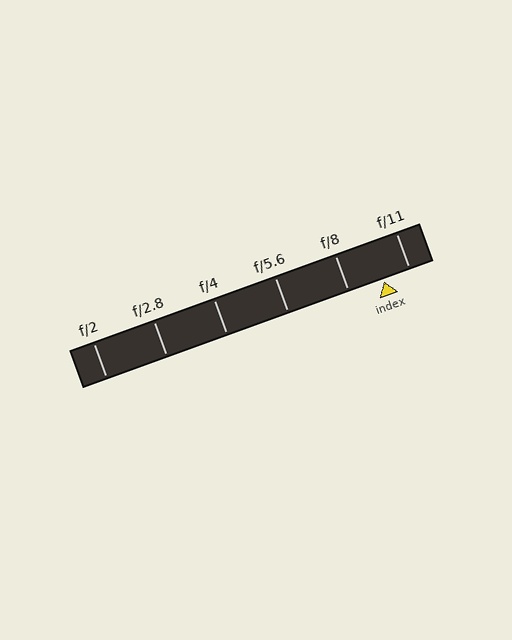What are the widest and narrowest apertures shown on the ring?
The widest aperture shown is f/2 and the narrowest is f/11.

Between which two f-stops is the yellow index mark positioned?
The index mark is between f/8 and f/11.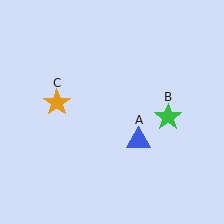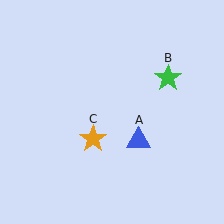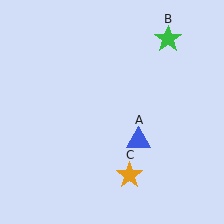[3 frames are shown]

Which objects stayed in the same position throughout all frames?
Blue triangle (object A) remained stationary.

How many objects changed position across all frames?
2 objects changed position: green star (object B), orange star (object C).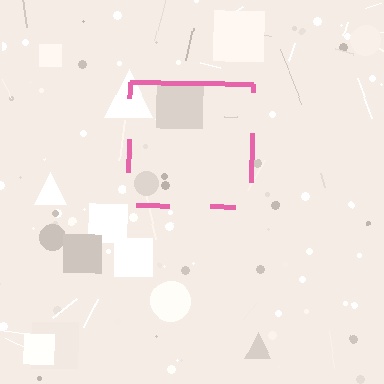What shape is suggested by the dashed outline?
The dashed outline suggests a square.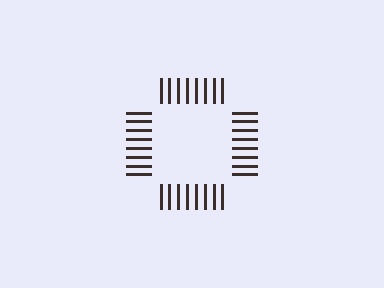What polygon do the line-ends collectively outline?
An illusory square — the line segments terminate on its edges but no continuous stroke is drawn.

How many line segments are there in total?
32 — 8 along each of the 4 edges.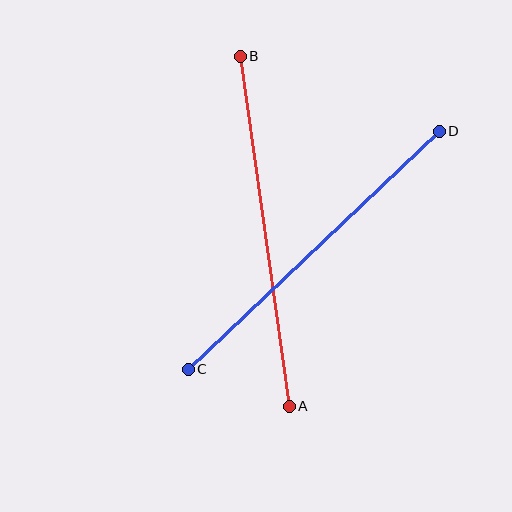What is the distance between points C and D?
The distance is approximately 346 pixels.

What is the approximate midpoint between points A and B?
The midpoint is at approximately (265, 231) pixels.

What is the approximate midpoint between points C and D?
The midpoint is at approximately (314, 250) pixels.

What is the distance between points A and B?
The distance is approximately 354 pixels.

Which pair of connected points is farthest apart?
Points A and B are farthest apart.